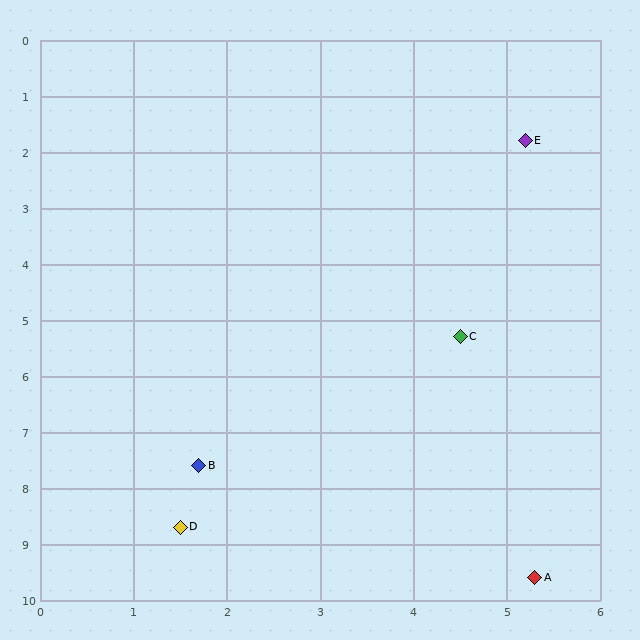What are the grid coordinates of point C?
Point C is at approximately (4.5, 5.3).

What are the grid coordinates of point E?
Point E is at approximately (5.2, 1.8).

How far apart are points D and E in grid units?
Points D and E are about 7.8 grid units apart.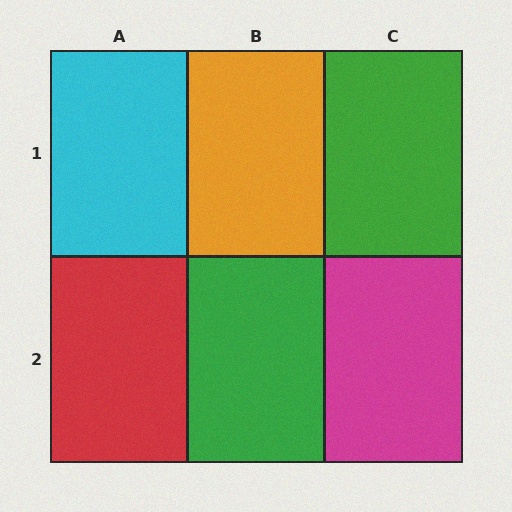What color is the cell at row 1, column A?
Cyan.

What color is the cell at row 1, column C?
Green.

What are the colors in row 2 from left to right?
Red, green, magenta.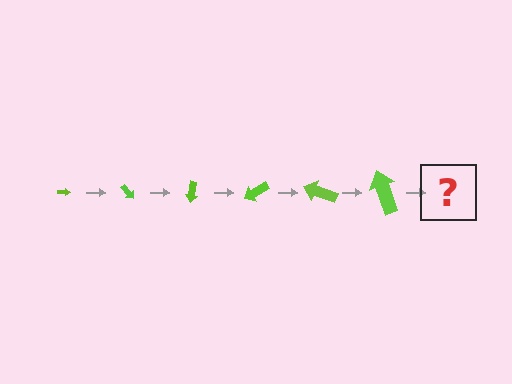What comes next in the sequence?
The next element should be an arrow, larger than the previous one and rotated 300 degrees from the start.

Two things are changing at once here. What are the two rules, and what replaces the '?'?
The two rules are that the arrow grows larger each step and it rotates 50 degrees each step. The '?' should be an arrow, larger than the previous one and rotated 300 degrees from the start.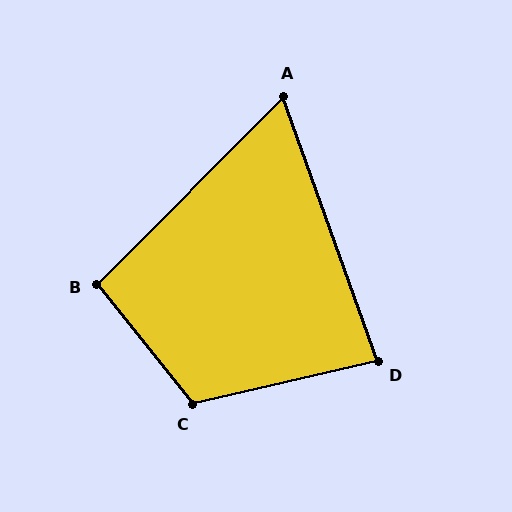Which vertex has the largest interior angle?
C, at approximately 115 degrees.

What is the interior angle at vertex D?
Approximately 83 degrees (acute).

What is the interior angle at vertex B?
Approximately 97 degrees (obtuse).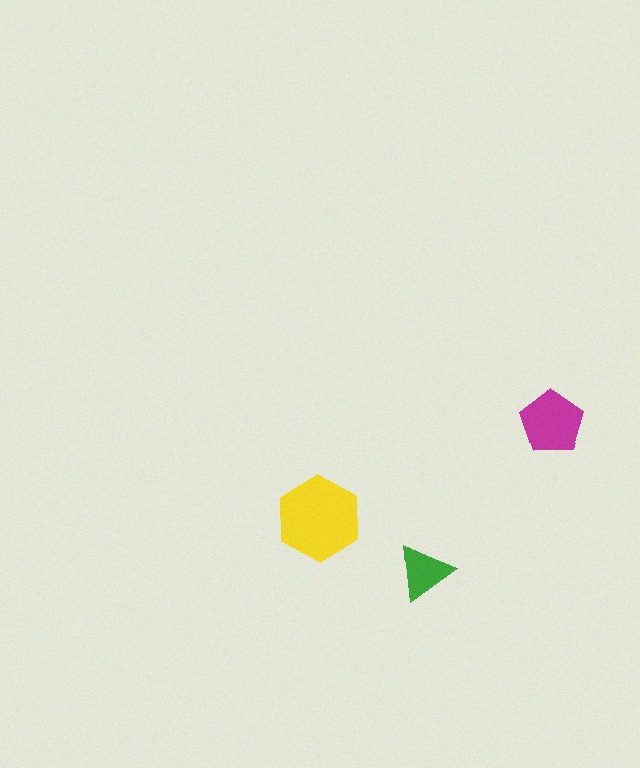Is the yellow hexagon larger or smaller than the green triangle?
Larger.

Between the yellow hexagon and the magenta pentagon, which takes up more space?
The yellow hexagon.